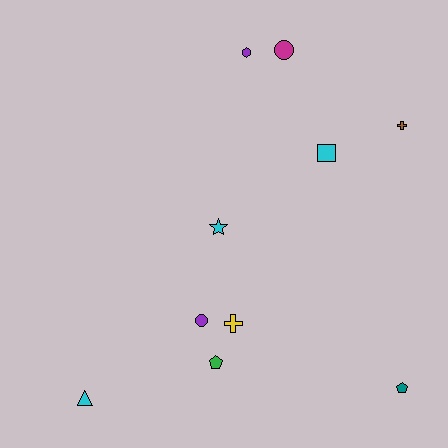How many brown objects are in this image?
There is 1 brown object.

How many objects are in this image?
There are 10 objects.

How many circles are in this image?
There are 2 circles.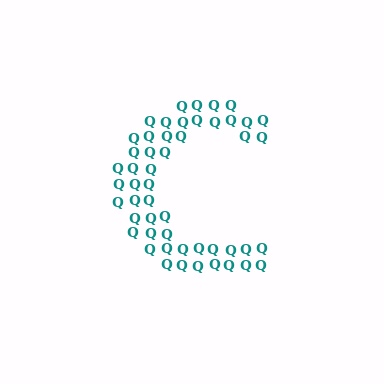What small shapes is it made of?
It is made of small letter Q's.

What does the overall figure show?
The overall figure shows the letter C.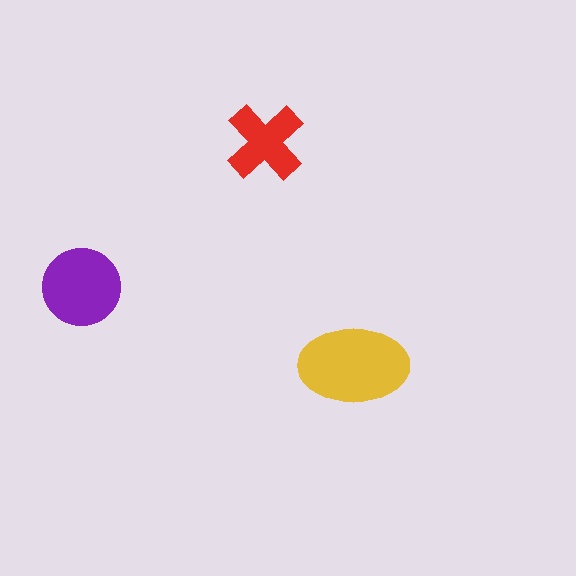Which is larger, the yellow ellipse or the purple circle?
The yellow ellipse.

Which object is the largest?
The yellow ellipse.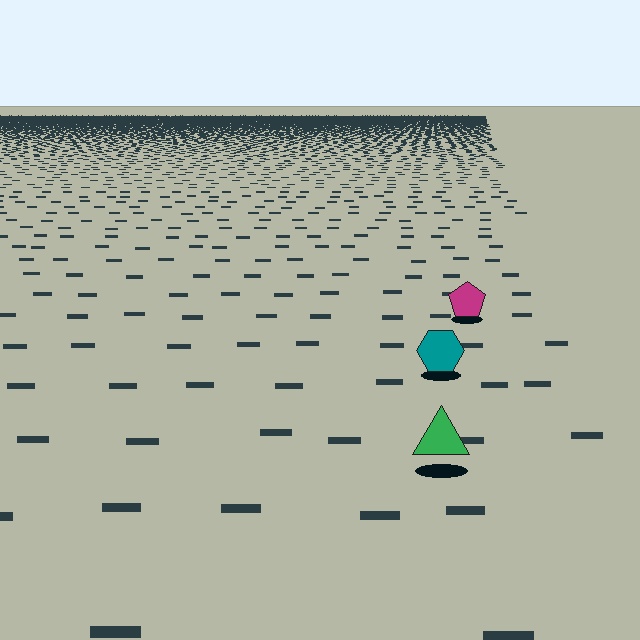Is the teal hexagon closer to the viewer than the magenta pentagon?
Yes. The teal hexagon is closer — you can tell from the texture gradient: the ground texture is coarser near it.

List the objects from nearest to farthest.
From nearest to farthest: the green triangle, the teal hexagon, the magenta pentagon.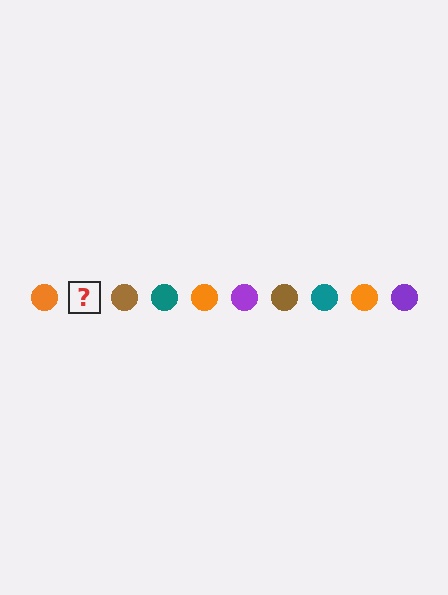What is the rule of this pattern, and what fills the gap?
The rule is that the pattern cycles through orange, purple, brown, teal circles. The gap should be filled with a purple circle.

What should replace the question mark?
The question mark should be replaced with a purple circle.